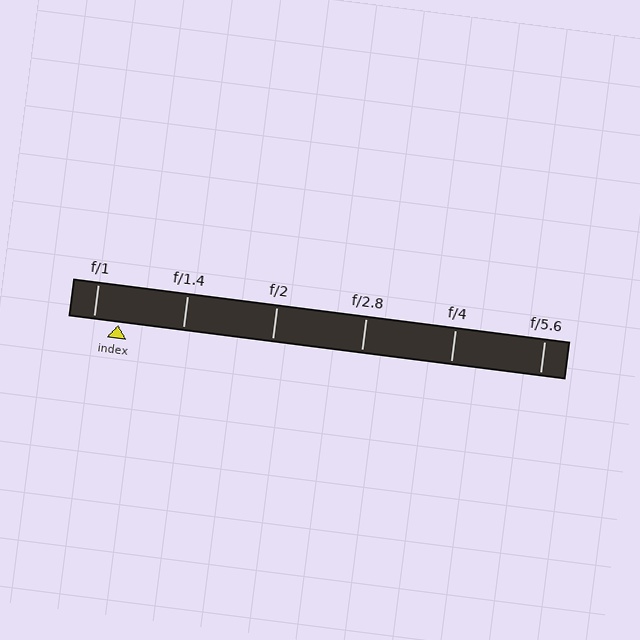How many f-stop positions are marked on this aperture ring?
There are 6 f-stop positions marked.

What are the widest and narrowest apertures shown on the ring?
The widest aperture shown is f/1 and the narrowest is f/5.6.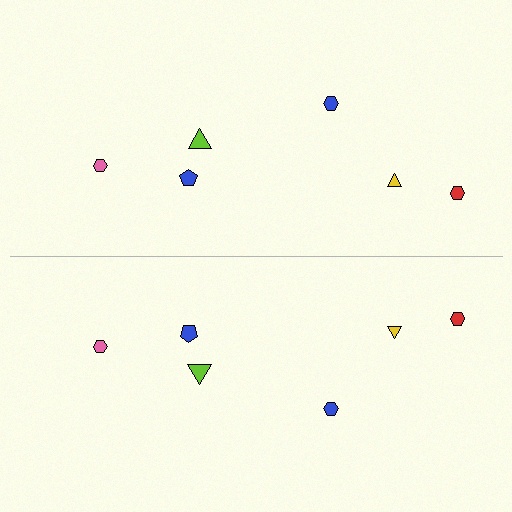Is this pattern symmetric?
Yes, this pattern has bilateral (reflection) symmetry.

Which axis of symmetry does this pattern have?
The pattern has a horizontal axis of symmetry running through the center of the image.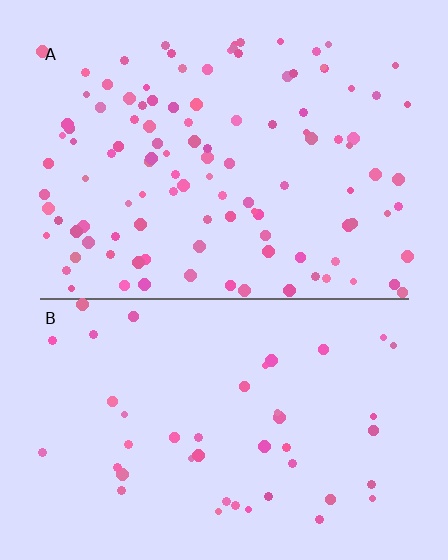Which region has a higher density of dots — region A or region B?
A (the top).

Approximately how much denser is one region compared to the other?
Approximately 2.6× — region A over region B.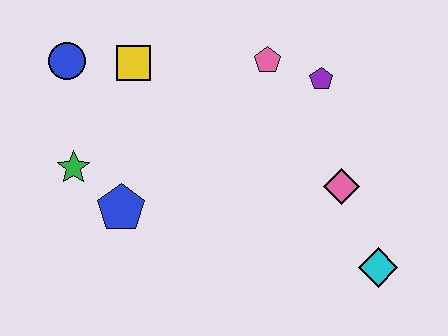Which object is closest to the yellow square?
The blue circle is closest to the yellow square.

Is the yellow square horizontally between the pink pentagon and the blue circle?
Yes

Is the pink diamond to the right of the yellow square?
Yes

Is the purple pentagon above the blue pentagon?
Yes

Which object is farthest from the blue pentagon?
The cyan diamond is farthest from the blue pentagon.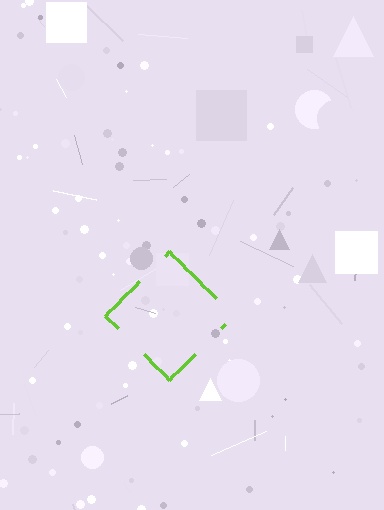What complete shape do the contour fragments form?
The contour fragments form a diamond.